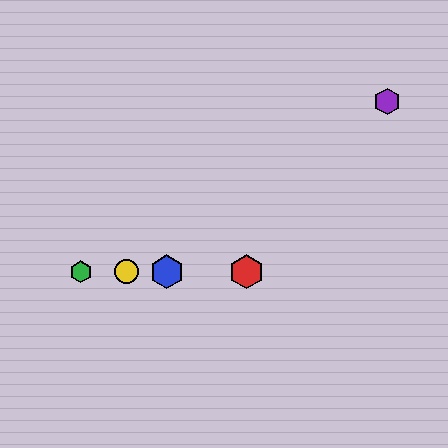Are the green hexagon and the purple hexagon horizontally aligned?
No, the green hexagon is at y≈272 and the purple hexagon is at y≈102.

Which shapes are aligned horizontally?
The red hexagon, the blue hexagon, the green hexagon, the yellow circle are aligned horizontally.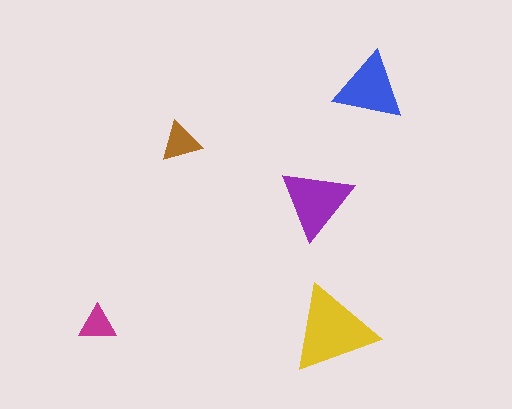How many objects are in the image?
There are 5 objects in the image.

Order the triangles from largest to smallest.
the yellow one, the purple one, the blue one, the brown one, the magenta one.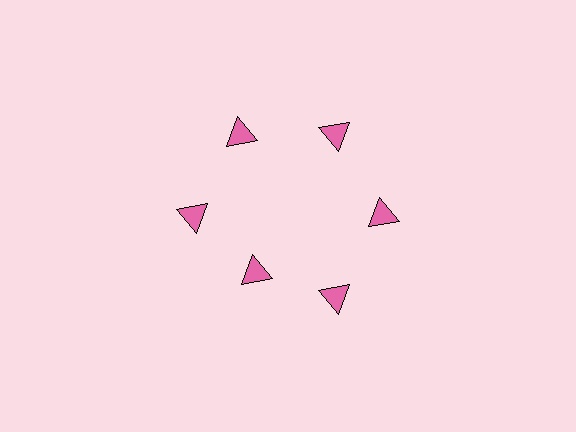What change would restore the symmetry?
The symmetry would be restored by moving it outward, back onto the ring so that all 6 triangles sit at equal angles and equal distance from the center.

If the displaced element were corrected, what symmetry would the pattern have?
It would have 6-fold rotational symmetry — the pattern would map onto itself every 60 degrees.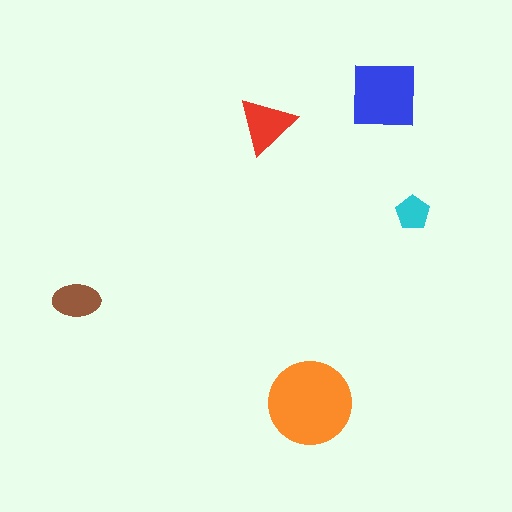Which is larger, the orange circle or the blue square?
The orange circle.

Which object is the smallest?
The cyan pentagon.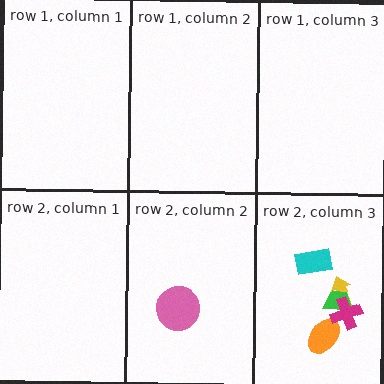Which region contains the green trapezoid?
The row 2, column 3 region.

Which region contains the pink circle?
The row 2, column 2 region.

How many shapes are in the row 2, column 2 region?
1.